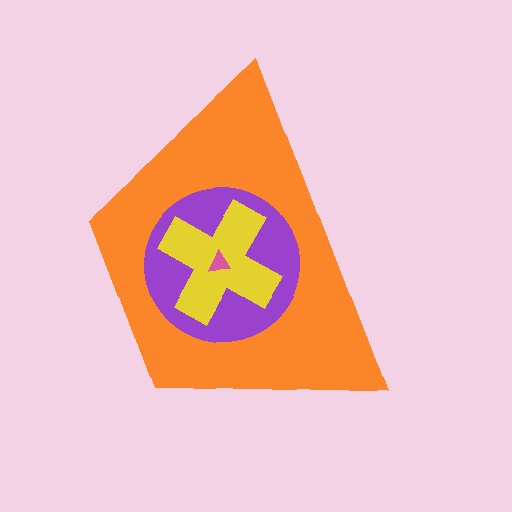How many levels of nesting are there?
4.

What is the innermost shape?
The pink triangle.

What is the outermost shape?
The orange trapezoid.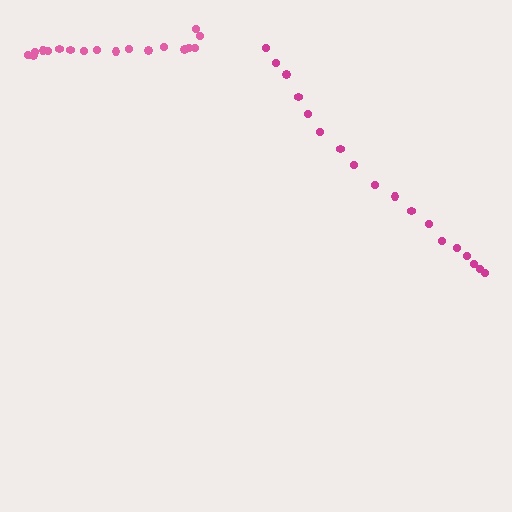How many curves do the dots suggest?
There are 2 distinct paths.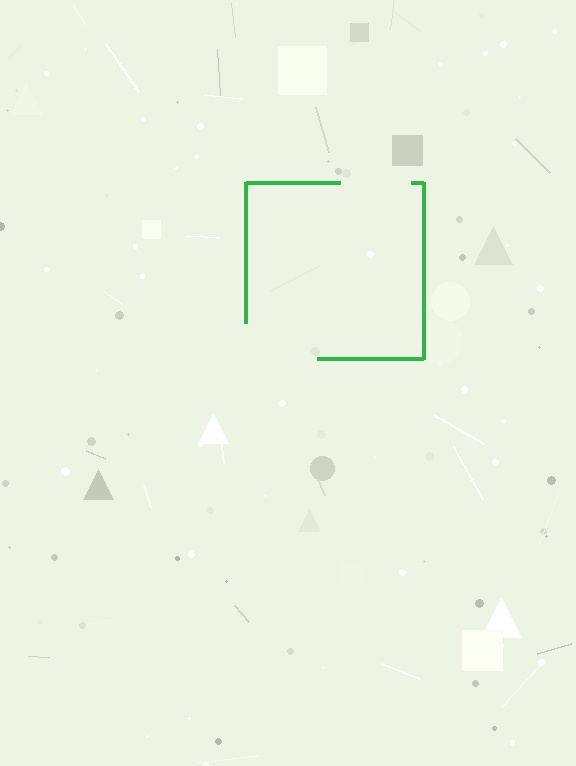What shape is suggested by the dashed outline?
The dashed outline suggests a square.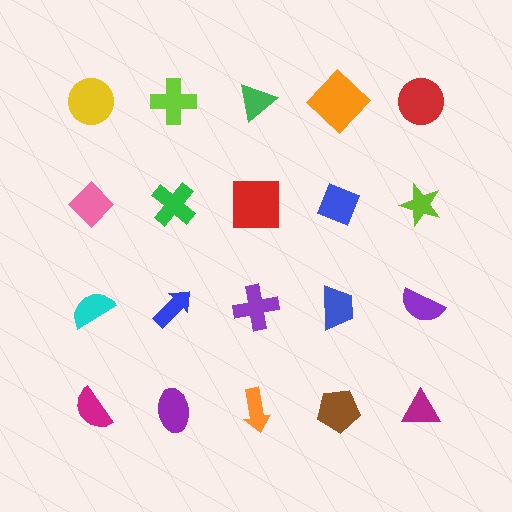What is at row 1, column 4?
An orange diamond.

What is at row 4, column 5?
A magenta triangle.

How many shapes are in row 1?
5 shapes.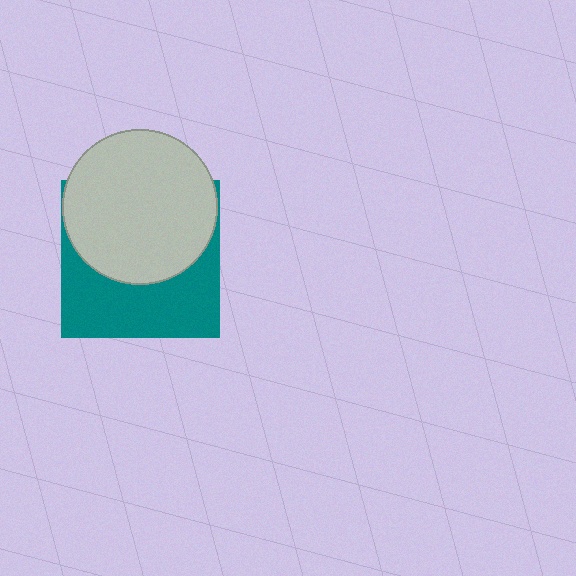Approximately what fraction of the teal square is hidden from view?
Roughly 55% of the teal square is hidden behind the light gray circle.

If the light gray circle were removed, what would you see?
You would see the complete teal square.